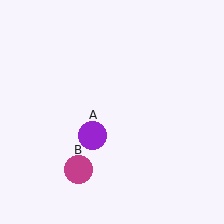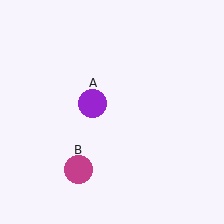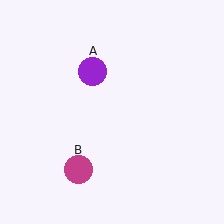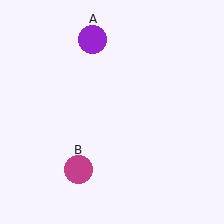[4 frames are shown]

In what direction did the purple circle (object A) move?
The purple circle (object A) moved up.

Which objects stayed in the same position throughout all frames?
Magenta circle (object B) remained stationary.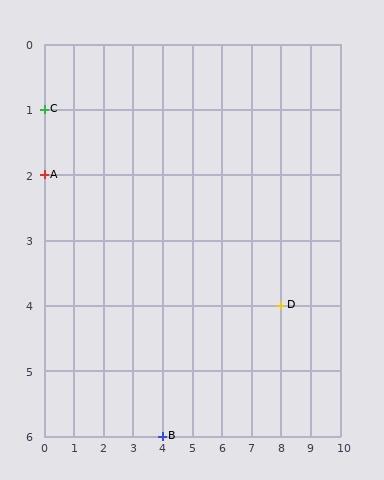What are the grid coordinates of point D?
Point D is at grid coordinates (8, 4).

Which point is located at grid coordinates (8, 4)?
Point D is at (8, 4).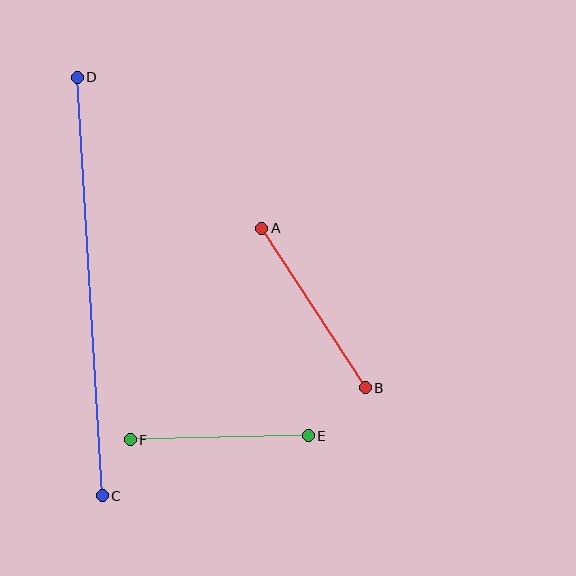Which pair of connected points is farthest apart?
Points C and D are farthest apart.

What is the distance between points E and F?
The distance is approximately 178 pixels.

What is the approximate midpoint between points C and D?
The midpoint is at approximately (90, 287) pixels.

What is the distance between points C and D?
The distance is approximately 419 pixels.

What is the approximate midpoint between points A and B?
The midpoint is at approximately (313, 308) pixels.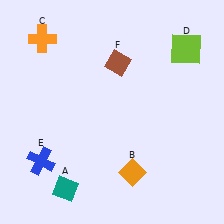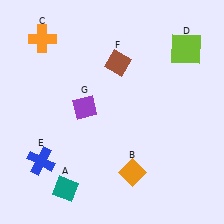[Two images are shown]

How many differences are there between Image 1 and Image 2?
There is 1 difference between the two images.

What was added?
A purple diamond (G) was added in Image 2.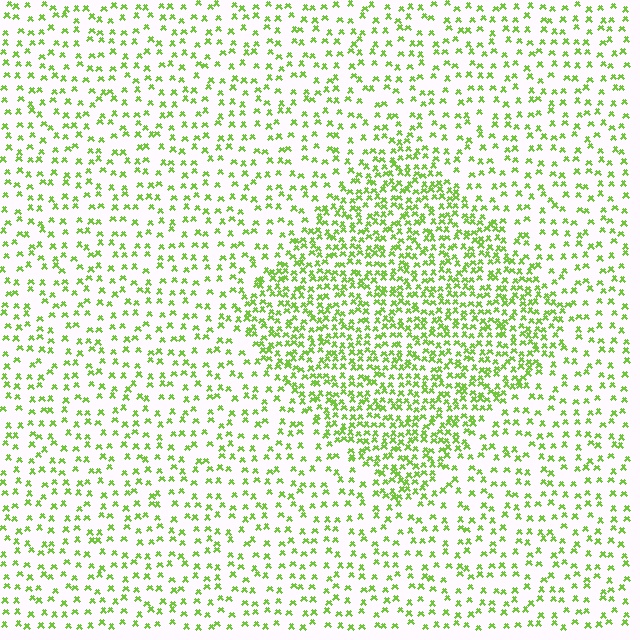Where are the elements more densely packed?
The elements are more densely packed inside the diamond boundary.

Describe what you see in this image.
The image contains small lime elements arranged at two different densities. A diamond-shaped region is visible where the elements are more densely packed than the surrounding area.